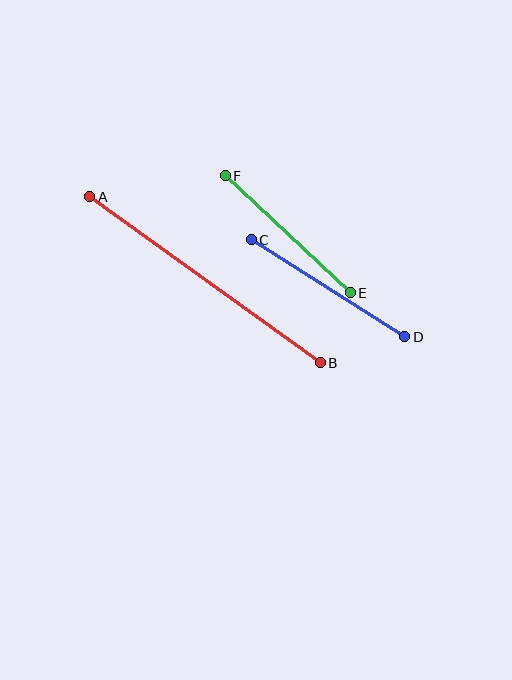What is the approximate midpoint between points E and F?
The midpoint is at approximately (288, 234) pixels.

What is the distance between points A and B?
The distance is approximately 284 pixels.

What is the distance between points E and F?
The distance is approximately 171 pixels.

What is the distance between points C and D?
The distance is approximately 182 pixels.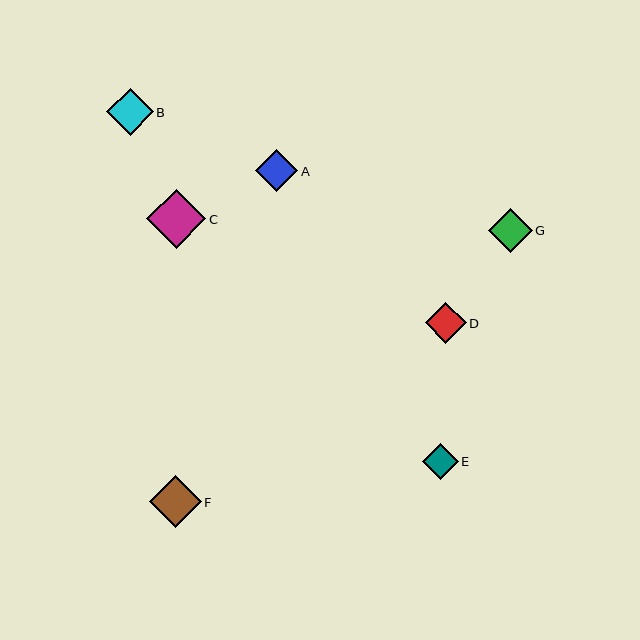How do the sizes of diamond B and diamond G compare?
Diamond B and diamond G are approximately the same size.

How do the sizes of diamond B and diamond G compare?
Diamond B and diamond G are approximately the same size.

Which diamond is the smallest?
Diamond E is the smallest with a size of approximately 36 pixels.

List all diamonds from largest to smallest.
From largest to smallest: C, F, B, G, A, D, E.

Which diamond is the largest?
Diamond C is the largest with a size of approximately 59 pixels.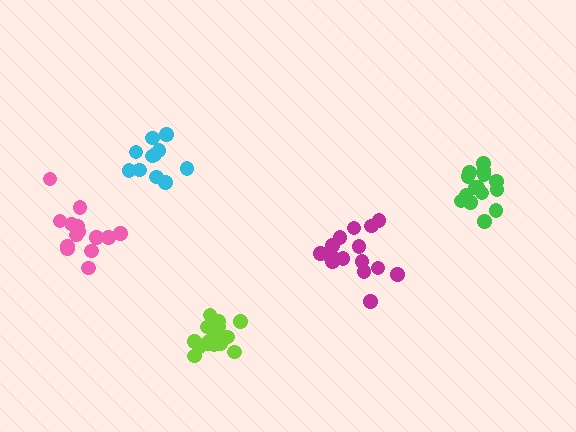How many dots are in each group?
Group 1: 16 dots, Group 2: 15 dots, Group 3: 14 dots, Group 4: 11 dots, Group 5: 15 dots (71 total).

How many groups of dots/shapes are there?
There are 5 groups.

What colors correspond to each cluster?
The clusters are colored: magenta, lime, pink, cyan, green.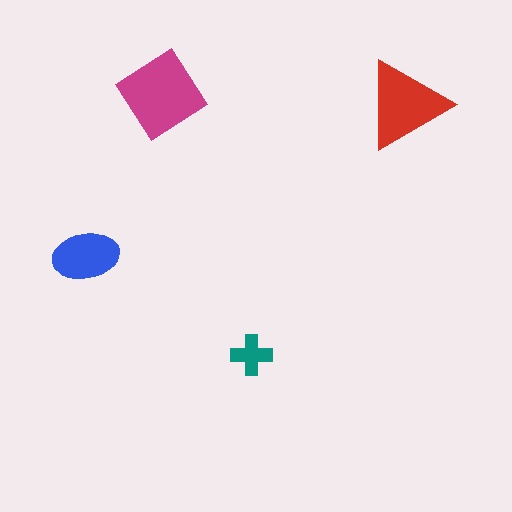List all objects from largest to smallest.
The magenta diamond, the red triangle, the blue ellipse, the teal cross.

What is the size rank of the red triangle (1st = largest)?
2nd.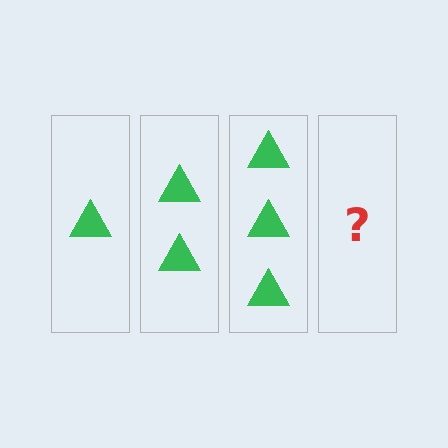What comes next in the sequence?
The next element should be 4 triangles.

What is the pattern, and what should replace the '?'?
The pattern is that each step adds one more triangle. The '?' should be 4 triangles.